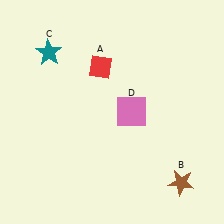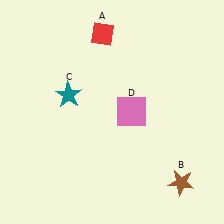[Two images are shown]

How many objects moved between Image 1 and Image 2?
2 objects moved between the two images.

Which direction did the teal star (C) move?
The teal star (C) moved down.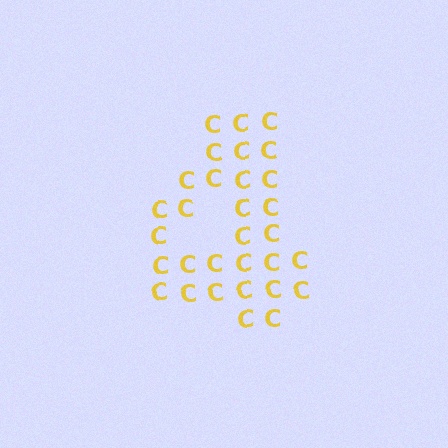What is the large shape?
The large shape is the digit 4.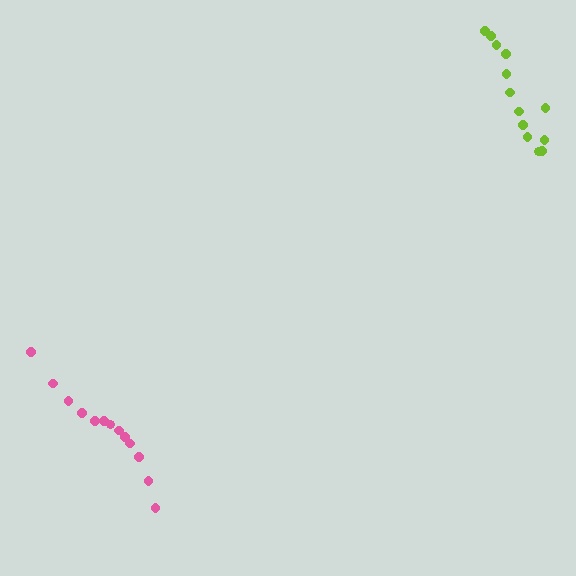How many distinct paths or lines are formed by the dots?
There are 2 distinct paths.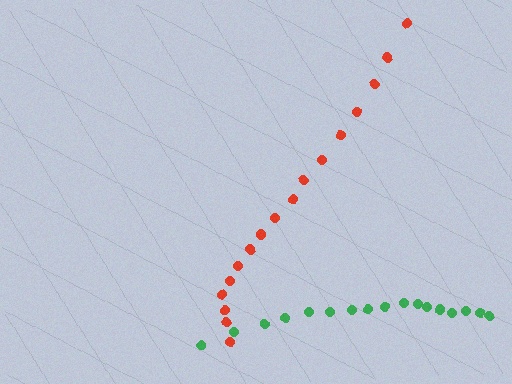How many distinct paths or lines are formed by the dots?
There are 2 distinct paths.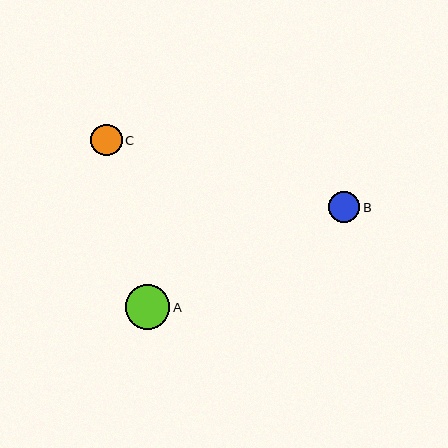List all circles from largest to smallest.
From largest to smallest: A, C, B.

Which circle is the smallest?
Circle B is the smallest with a size of approximately 31 pixels.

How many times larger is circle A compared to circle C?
Circle A is approximately 1.4 times the size of circle C.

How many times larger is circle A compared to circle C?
Circle A is approximately 1.4 times the size of circle C.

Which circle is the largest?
Circle A is the largest with a size of approximately 45 pixels.